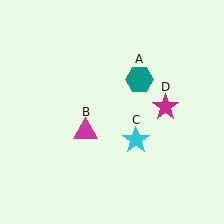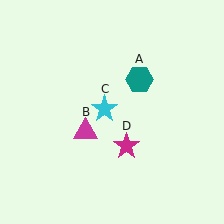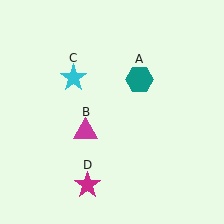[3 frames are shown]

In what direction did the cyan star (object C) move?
The cyan star (object C) moved up and to the left.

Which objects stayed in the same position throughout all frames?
Teal hexagon (object A) and magenta triangle (object B) remained stationary.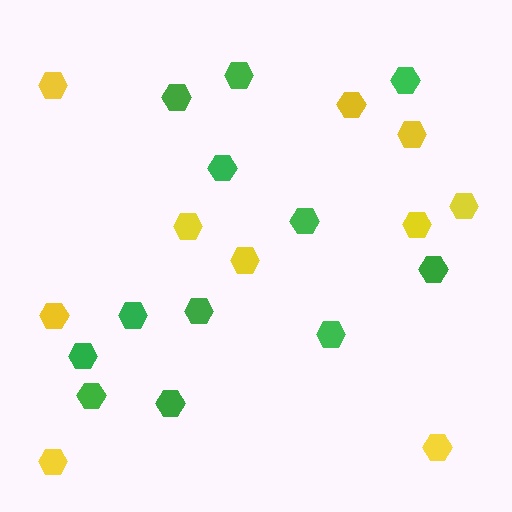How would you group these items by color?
There are 2 groups: one group of green hexagons (12) and one group of yellow hexagons (10).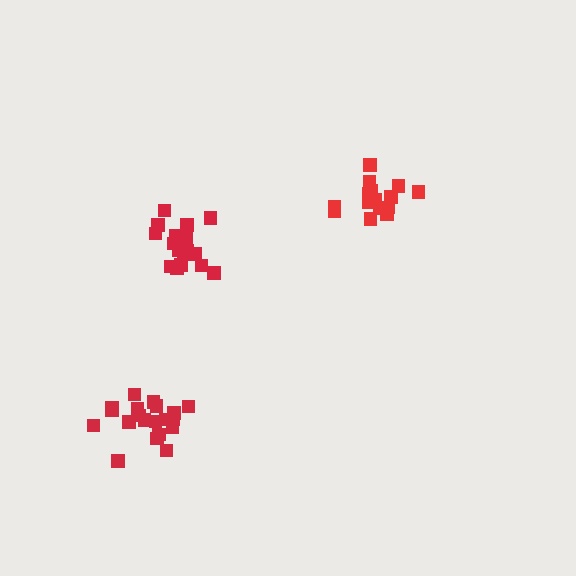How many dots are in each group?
Group 1: 20 dots, Group 2: 15 dots, Group 3: 19 dots (54 total).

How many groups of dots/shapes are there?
There are 3 groups.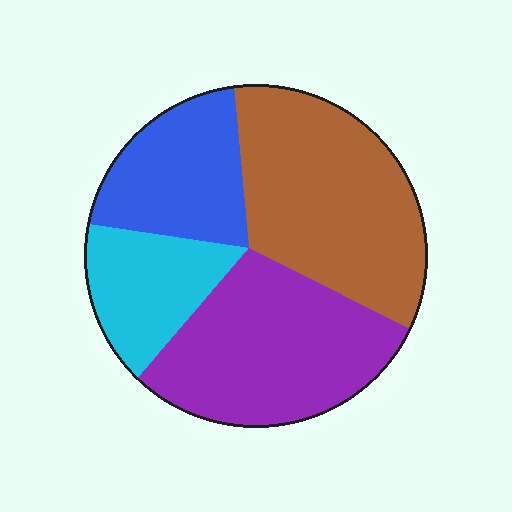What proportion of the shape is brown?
Brown covers roughly 35% of the shape.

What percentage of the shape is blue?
Blue covers 19% of the shape.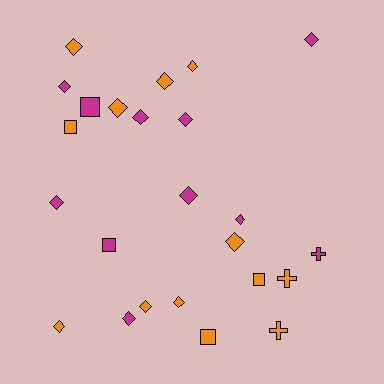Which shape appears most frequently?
Diamond, with 16 objects.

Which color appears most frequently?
Orange, with 13 objects.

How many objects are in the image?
There are 24 objects.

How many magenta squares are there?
There are 2 magenta squares.